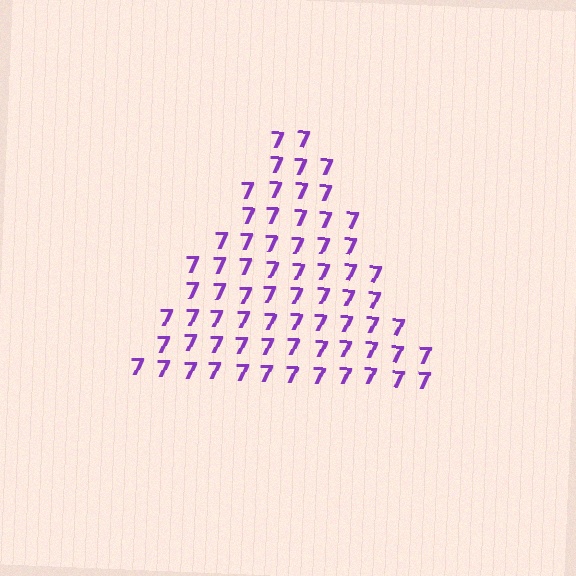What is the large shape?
The large shape is a triangle.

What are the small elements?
The small elements are digit 7's.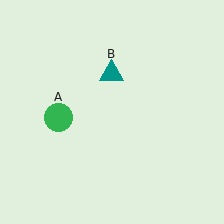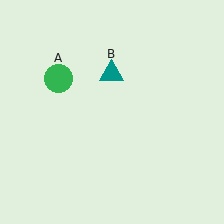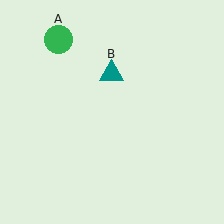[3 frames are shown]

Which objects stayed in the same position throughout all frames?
Teal triangle (object B) remained stationary.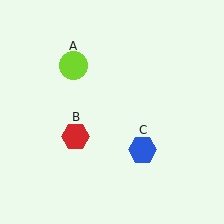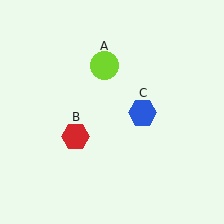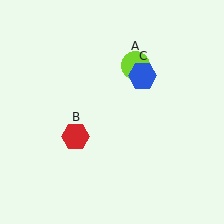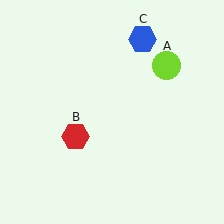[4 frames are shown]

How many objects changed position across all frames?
2 objects changed position: lime circle (object A), blue hexagon (object C).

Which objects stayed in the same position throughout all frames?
Red hexagon (object B) remained stationary.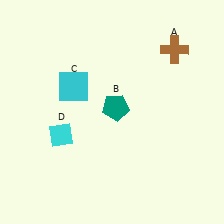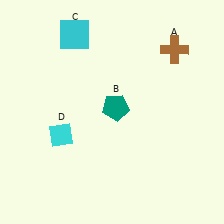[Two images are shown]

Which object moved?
The cyan square (C) moved up.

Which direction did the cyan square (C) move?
The cyan square (C) moved up.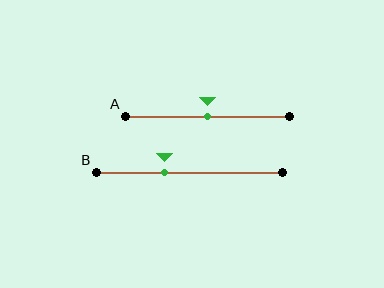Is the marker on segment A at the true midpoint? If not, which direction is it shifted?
Yes, the marker on segment A is at the true midpoint.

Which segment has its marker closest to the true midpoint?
Segment A has its marker closest to the true midpoint.